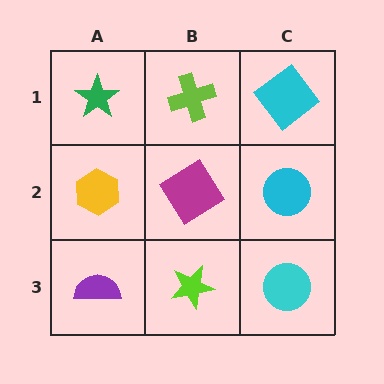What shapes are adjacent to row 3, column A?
A yellow hexagon (row 2, column A), a lime star (row 3, column B).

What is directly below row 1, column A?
A yellow hexagon.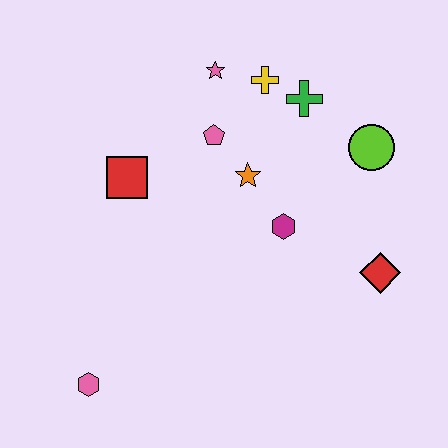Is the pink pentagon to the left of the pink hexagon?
No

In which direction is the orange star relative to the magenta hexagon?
The orange star is above the magenta hexagon.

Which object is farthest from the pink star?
The pink hexagon is farthest from the pink star.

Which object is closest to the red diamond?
The magenta hexagon is closest to the red diamond.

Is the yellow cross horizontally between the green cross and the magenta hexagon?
No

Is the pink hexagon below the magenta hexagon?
Yes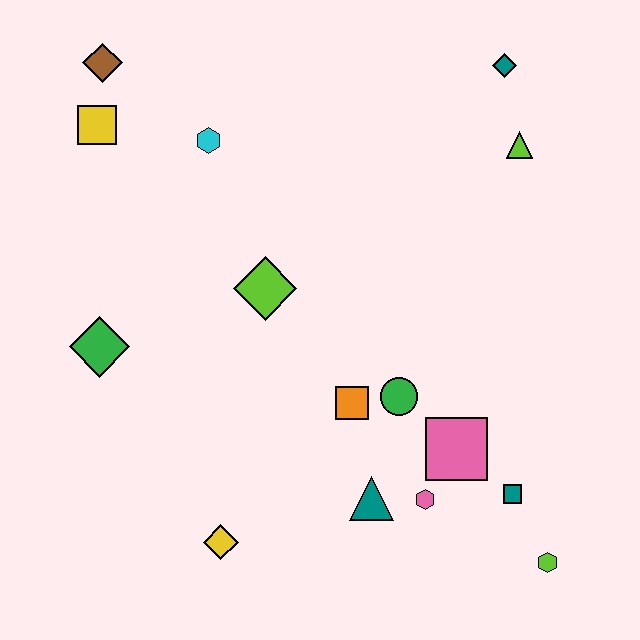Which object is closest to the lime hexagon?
The teal square is closest to the lime hexagon.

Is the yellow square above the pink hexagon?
Yes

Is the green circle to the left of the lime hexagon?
Yes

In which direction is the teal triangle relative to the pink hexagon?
The teal triangle is to the left of the pink hexagon.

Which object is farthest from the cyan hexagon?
The lime hexagon is farthest from the cyan hexagon.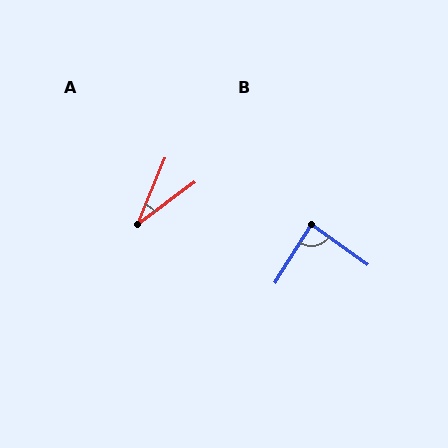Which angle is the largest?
B, at approximately 86 degrees.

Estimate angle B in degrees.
Approximately 86 degrees.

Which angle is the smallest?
A, at approximately 31 degrees.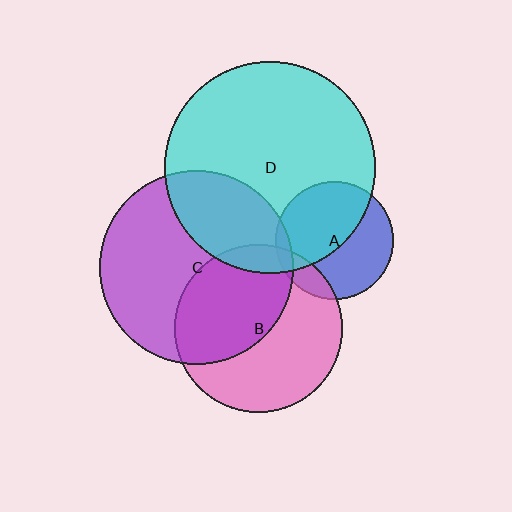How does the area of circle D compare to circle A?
Approximately 3.2 times.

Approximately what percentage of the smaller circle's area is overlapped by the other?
Approximately 10%.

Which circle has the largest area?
Circle D (cyan).